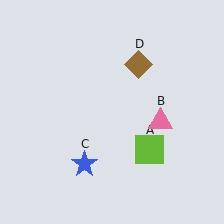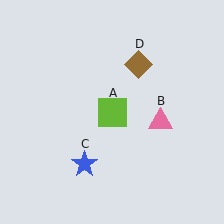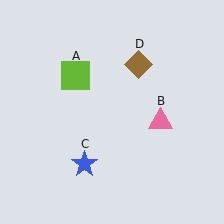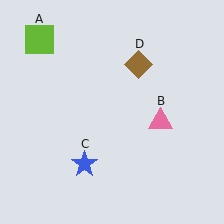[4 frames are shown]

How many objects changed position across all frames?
1 object changed position: lime square (object A).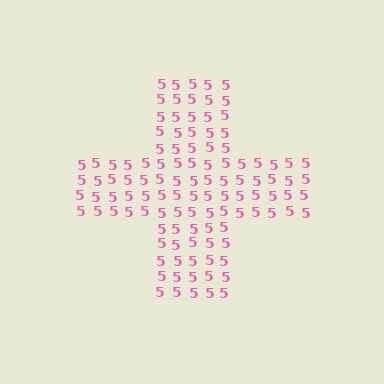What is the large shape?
The large shape is a cross.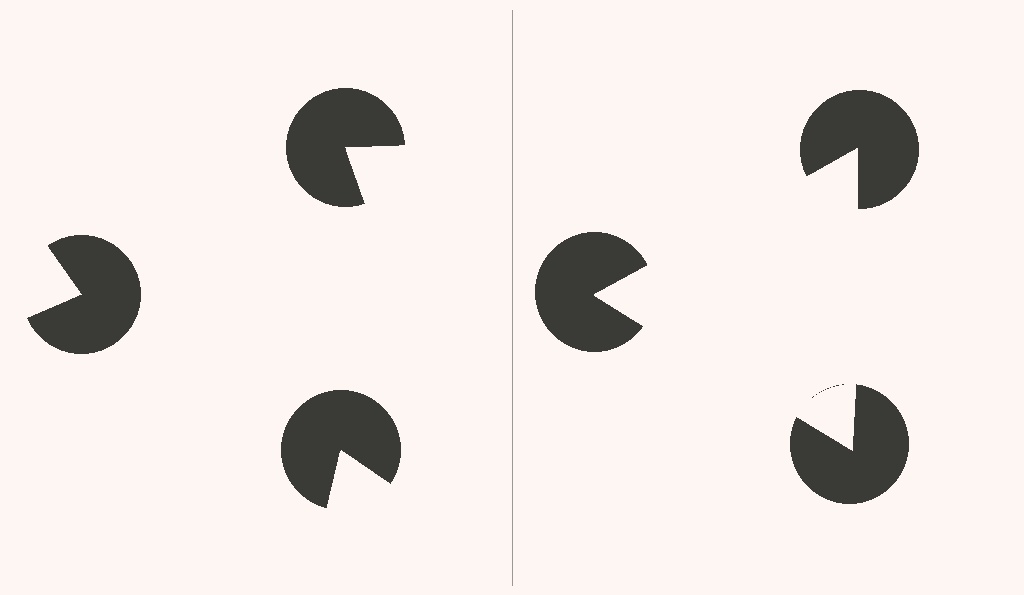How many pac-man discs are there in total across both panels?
6 — 3 on each side.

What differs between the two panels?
The pac-man discs are positioned identically on both sides; only the wedge orientations differ. On the right they align to a triangle; on the left they are misaligned.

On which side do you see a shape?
An illusory triangle appears on the right side. On the left side the wedge cuts are rotated, so no coherent shape forms.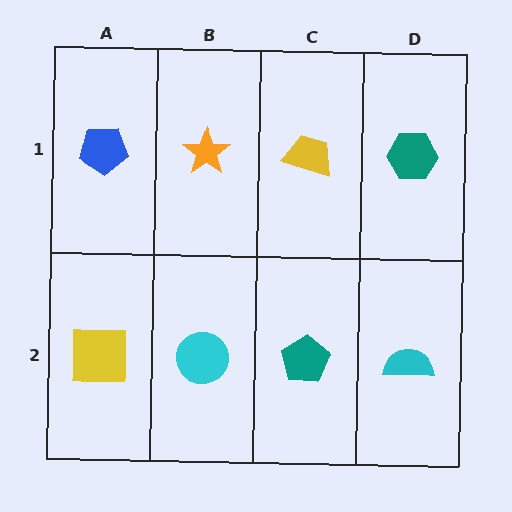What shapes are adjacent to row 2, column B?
An orange star (row 1, column B), a yellow square (row 2, column A), a teal pentagon (row 2, column C).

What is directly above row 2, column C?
A yellow trapezoid.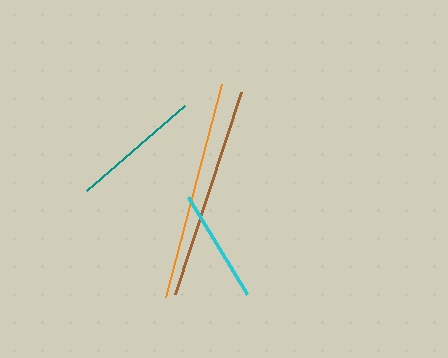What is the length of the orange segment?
The orange segment is approximately 220 pixels long.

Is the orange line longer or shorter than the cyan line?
The orange line is longer than the cyan line.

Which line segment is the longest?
The orange line is the longest at approximately 220 pixels.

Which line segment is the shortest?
The cyan line is the shortest at approximately 114 pixels.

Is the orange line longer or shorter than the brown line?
The orange line is longer than the brown line.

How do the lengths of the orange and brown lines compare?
The orange and brown lines are approximately the same length.